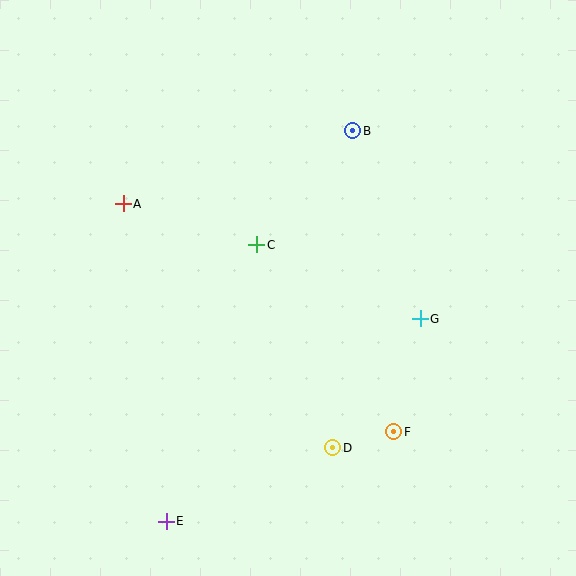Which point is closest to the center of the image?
Point C at (257, 245) is closest to the center.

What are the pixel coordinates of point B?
Point B is at (353, 131).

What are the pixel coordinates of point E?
Point E is at (166, 521).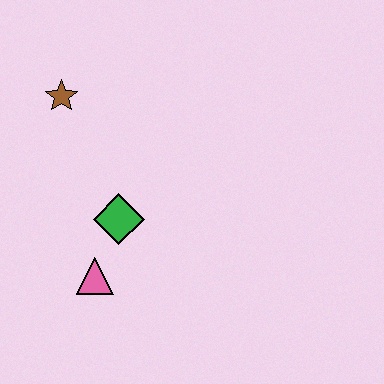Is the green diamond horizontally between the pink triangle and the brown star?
No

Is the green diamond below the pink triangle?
No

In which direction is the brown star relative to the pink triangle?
The brown star is above the pink triangle.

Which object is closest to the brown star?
The green diamond is closest to the brown star.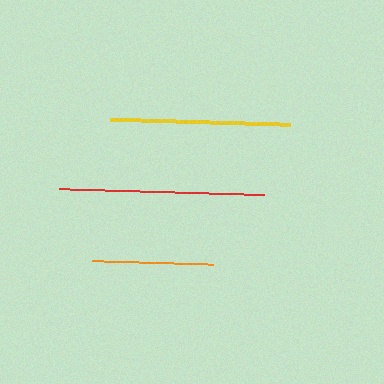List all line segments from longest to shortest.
From longest to shortest: red, yellow, orange.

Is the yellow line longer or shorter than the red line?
The red line is longer than the yellow line.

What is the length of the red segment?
The red segment is approximately 205 pixels long.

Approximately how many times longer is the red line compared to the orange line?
The red line is approximately 1.7 times the length of the orange line.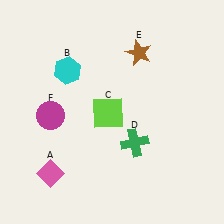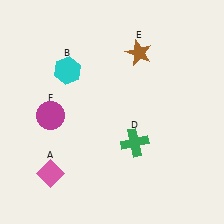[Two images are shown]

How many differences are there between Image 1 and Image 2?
There is 1 difference between the two images.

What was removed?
The lime square (C) was removed in Image 2.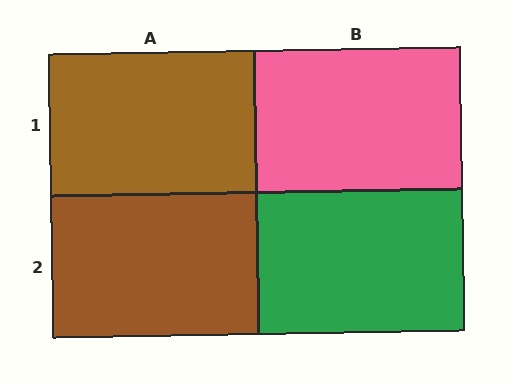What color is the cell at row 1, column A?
Brown.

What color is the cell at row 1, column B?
Pink.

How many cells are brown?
2 cells are brown.